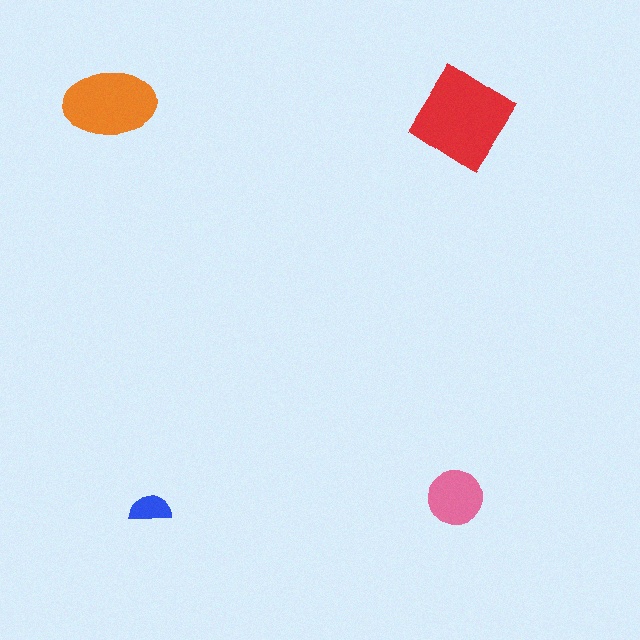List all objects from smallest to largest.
The blue semicircle, the pink circle, the orange ellipse, the red diamond.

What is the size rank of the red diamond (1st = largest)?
1st.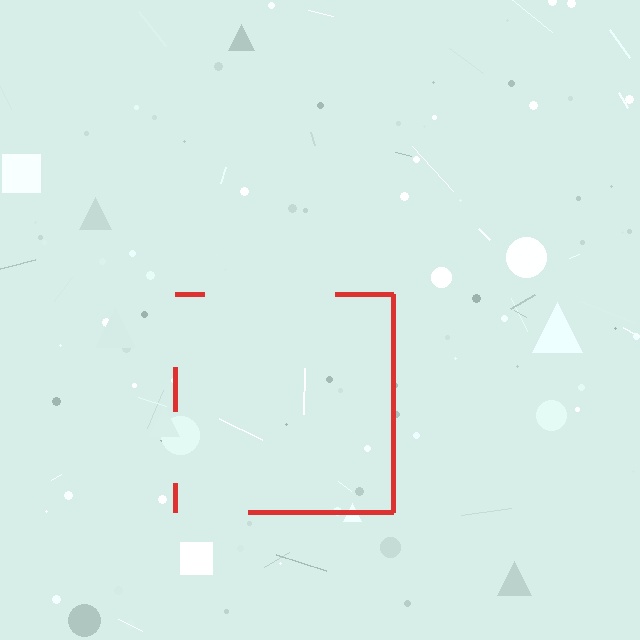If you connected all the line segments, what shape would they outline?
They would outline a square.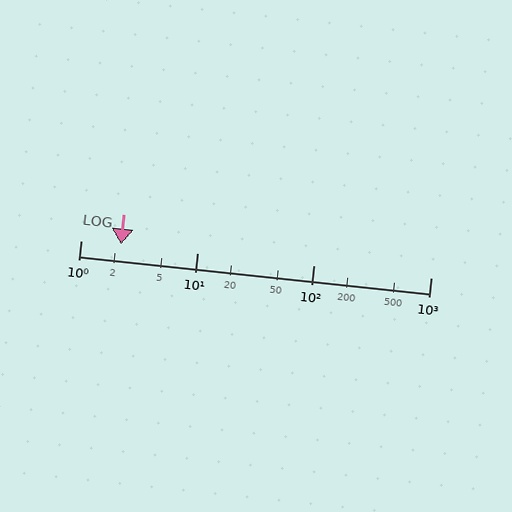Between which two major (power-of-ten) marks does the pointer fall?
The pointer is between 1 and 10.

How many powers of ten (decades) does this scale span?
The scale spans 3 decades, from 1 to 1000.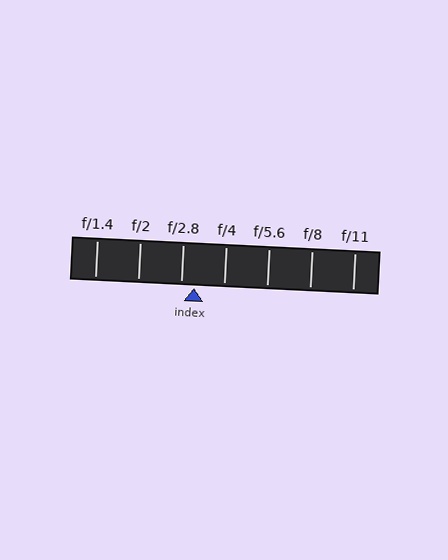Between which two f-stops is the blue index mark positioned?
The index mark is between f/2.8 and f/4.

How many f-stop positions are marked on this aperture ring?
There are 7 f-stop positions marked.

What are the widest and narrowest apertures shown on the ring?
The widest aperture shown is f/1.4 and the narrowest is f/11.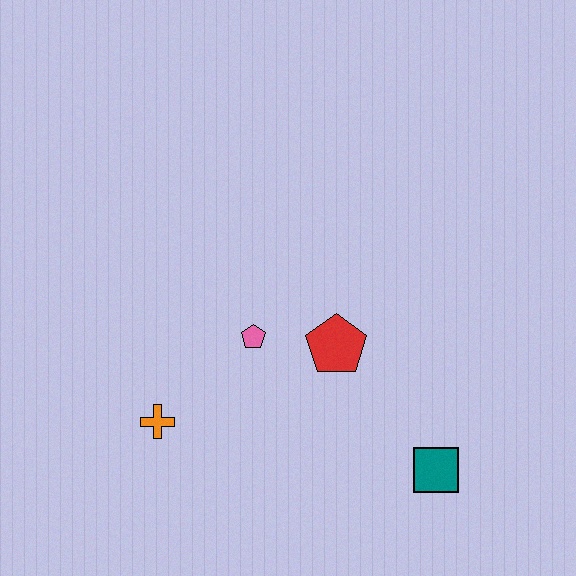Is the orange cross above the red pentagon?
No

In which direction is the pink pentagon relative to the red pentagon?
The pink pentagon is to the left of the red pentagon.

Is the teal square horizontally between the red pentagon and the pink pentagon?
No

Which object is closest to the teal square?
The red pentagon is closest to the teal square.